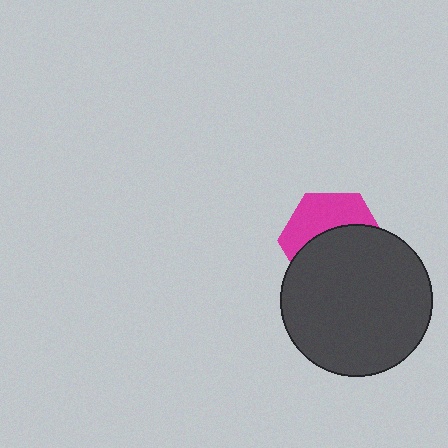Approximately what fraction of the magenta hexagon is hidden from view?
Roughly 58% of the magenta hexagon is hidden behind the dark gray circle.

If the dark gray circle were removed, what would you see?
You would see the complete magenta hexagon.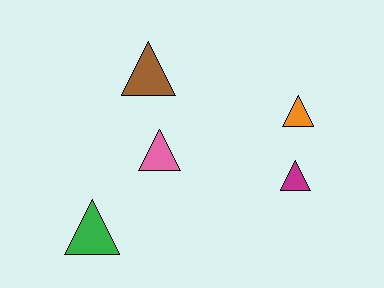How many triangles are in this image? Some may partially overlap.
There are 5 triangles.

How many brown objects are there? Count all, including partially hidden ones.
There is 1 brown object.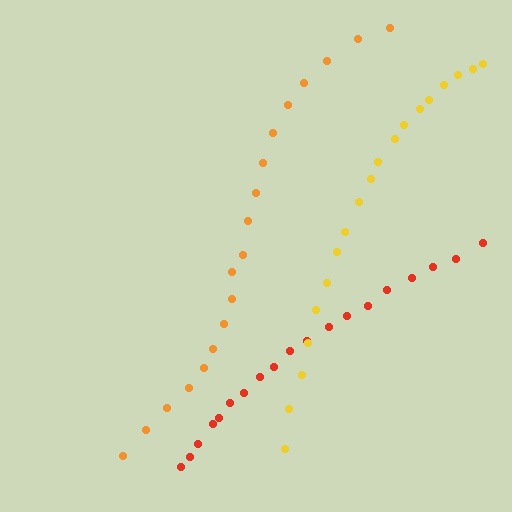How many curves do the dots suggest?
There are 3 distinct paths.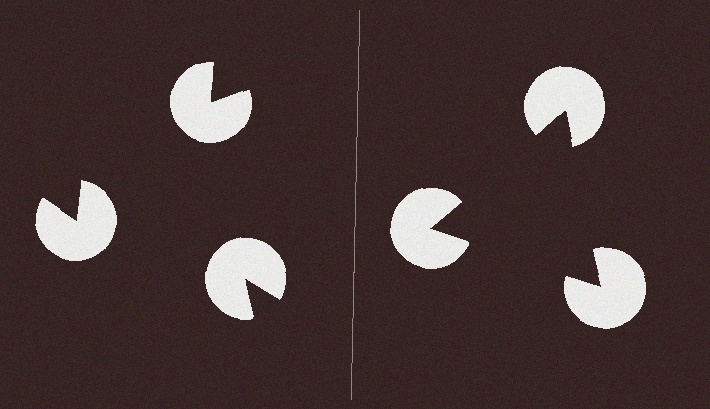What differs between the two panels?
The pac-man discs are positioned identically on both sides; only the wedge orientations differ. On the right they align to a triangle; on the left they are misaligned.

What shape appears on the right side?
An illusory triangle.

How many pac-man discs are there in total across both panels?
6 — 3 on each side.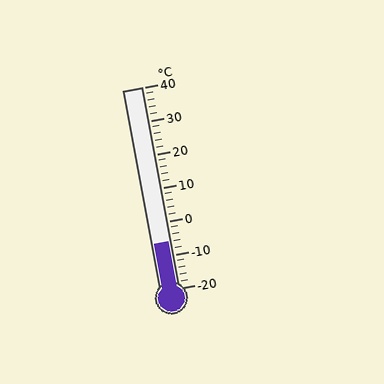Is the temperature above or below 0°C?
The temperature is below 0°C.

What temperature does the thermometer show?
The thermometer shows approximately -6°C.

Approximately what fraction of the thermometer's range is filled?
The thermometer is filled to approximately 25% of its range.